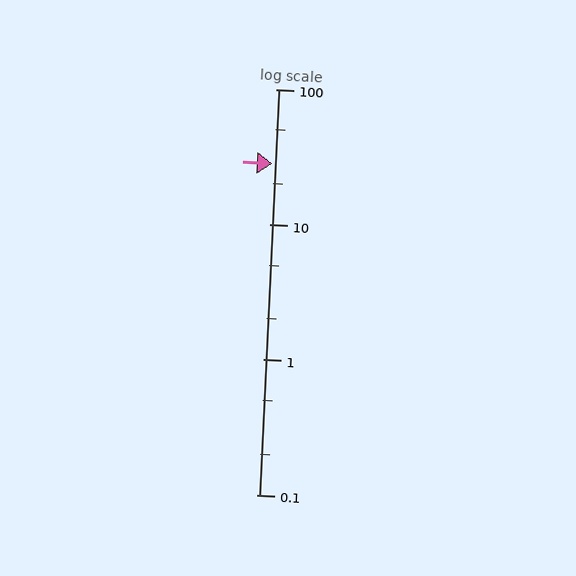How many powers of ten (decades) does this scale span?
The scale spans 3 decades, from 0.1 to 100.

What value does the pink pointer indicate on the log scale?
The pointer indicates approximately 28.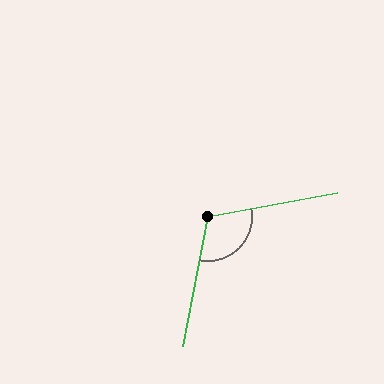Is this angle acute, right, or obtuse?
It is obtuse.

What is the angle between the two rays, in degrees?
Approximately 112 degrees.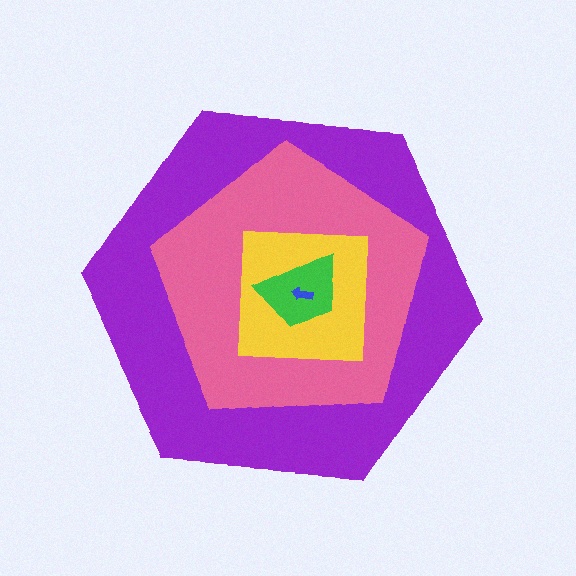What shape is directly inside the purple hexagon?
The pink pentagon.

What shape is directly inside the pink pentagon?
The yellow square.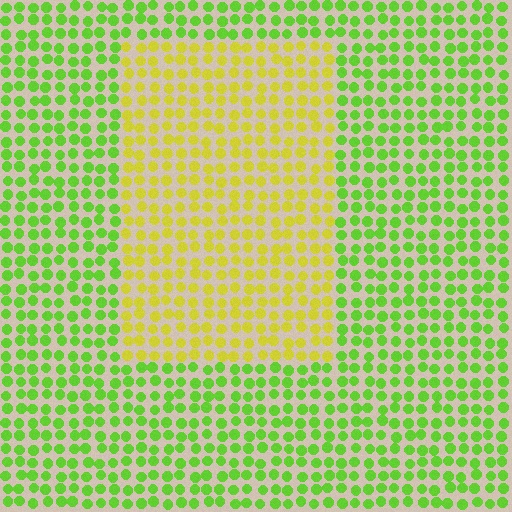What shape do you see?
I see a rectangle.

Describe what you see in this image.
The image is filled with small lime elements in a uniform arrangement. A rectangle-shaped region is visible where the elements are tinted to a slightly different hue, forming a subtle color boundary.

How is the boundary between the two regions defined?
The boundary is defined purely by a slight shift in hue (about 42 degrees). Spacing, size, and orientation are identical on both sides.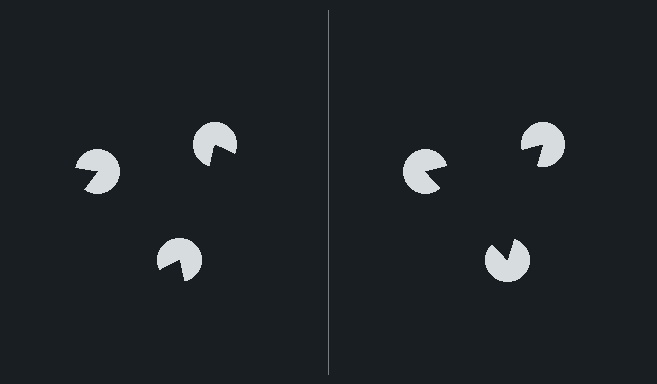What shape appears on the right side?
An illusory triangle.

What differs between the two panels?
The pac-man discs are positioned identically on both sides; only the wedge orientations differ. On the right they align to a triangle; on the left they are misaligned.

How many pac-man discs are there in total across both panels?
6 — 3 on each side.